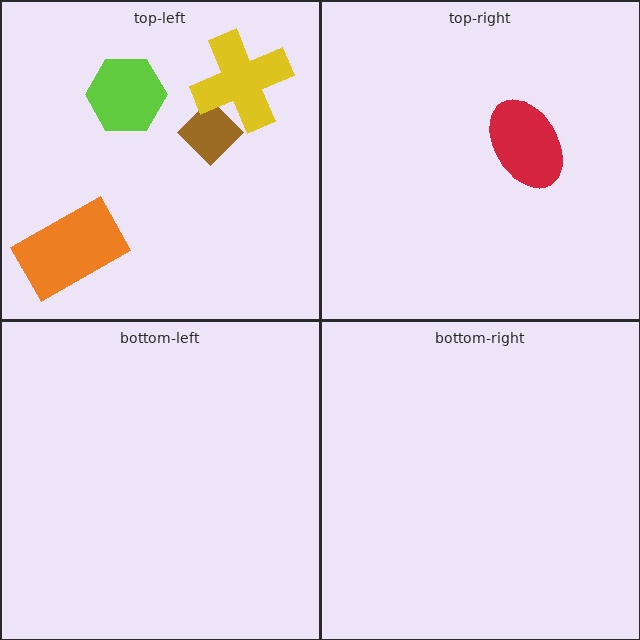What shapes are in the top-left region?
The brown diamond, the lime hexagon, the yellow cross, the orange rectangle.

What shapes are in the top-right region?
The red ellipse.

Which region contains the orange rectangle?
The top-left region.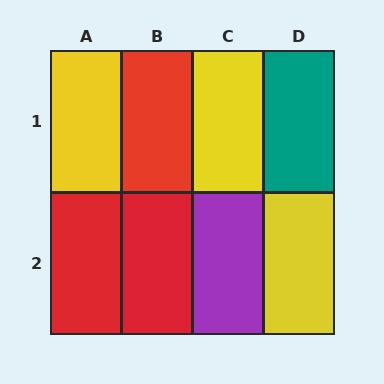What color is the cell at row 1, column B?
Red.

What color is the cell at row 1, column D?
Teal.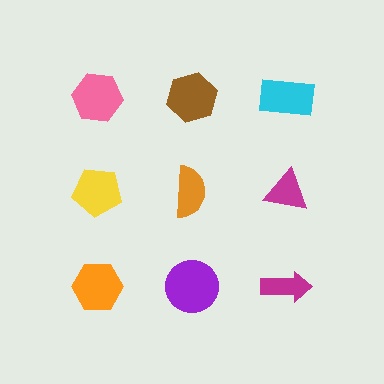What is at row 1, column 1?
A pink hexagon.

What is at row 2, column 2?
An orange semicircle.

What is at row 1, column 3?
A cyan rectangle.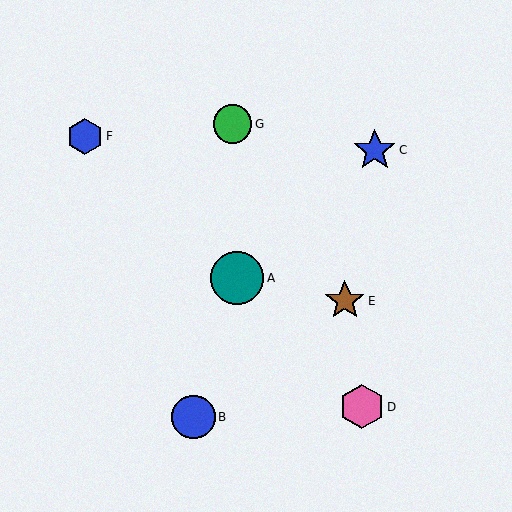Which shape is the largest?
The teal circle (labeled A) is the largest.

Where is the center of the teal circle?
The center of the teal circle is at (237, 278).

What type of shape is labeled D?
Shape D is a pink hexagon.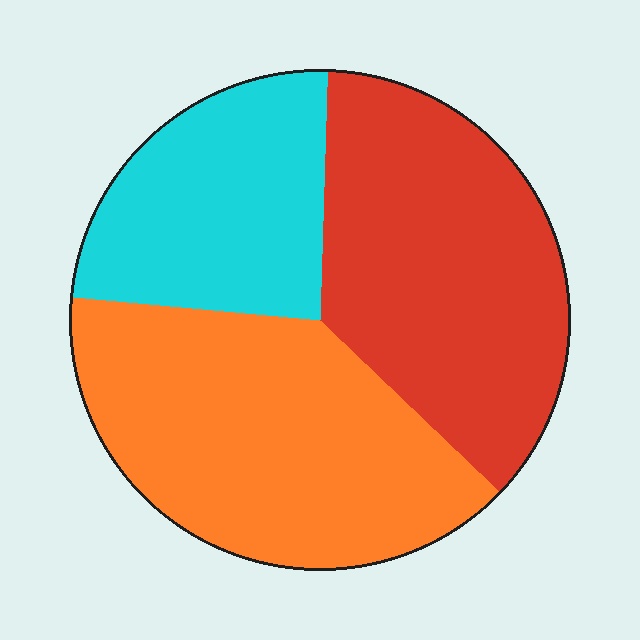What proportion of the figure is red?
Red takes up about three eighths (3/8) of the figure.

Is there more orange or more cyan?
Orange.